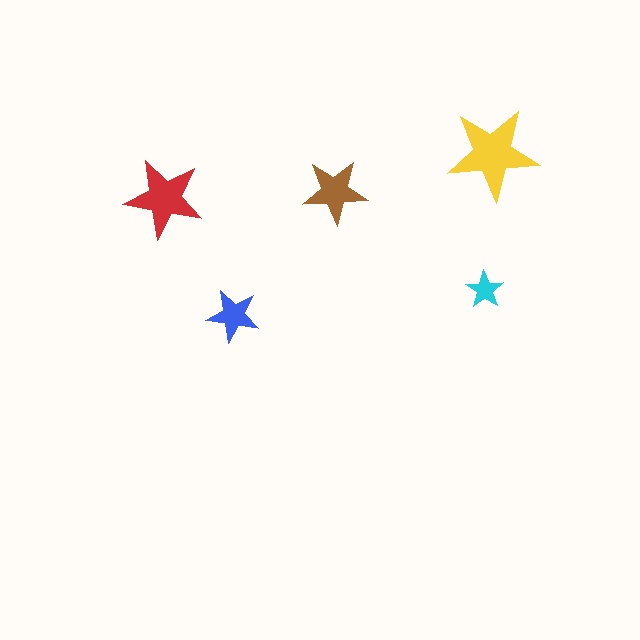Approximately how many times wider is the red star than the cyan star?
About 2 times wider.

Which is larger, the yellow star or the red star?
The yellow one.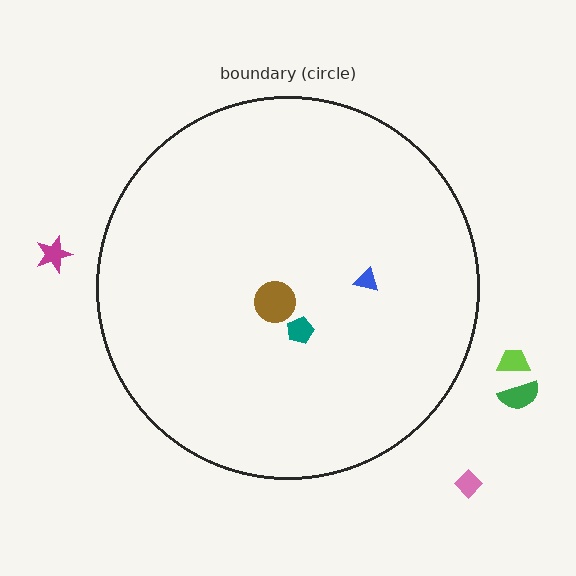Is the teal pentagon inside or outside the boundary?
Inside.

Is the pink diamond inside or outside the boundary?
Outside.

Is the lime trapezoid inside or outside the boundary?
Outside.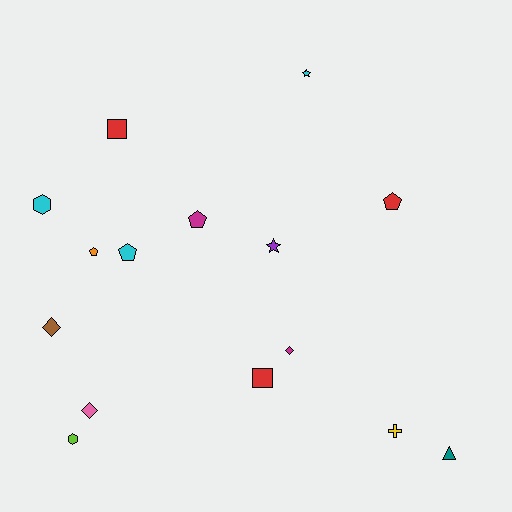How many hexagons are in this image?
There are 2 hexagons.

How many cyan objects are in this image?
There are 3 cyan objects.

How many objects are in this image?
There are 15 objects.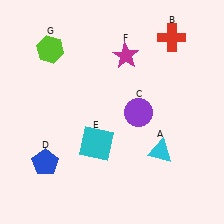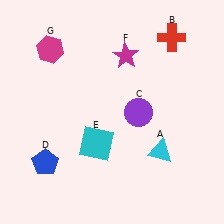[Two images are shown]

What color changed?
The hexagon (G) changed from lime in Image 1 to magenta in Image 2.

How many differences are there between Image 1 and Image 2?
There is 1 difference between the two images.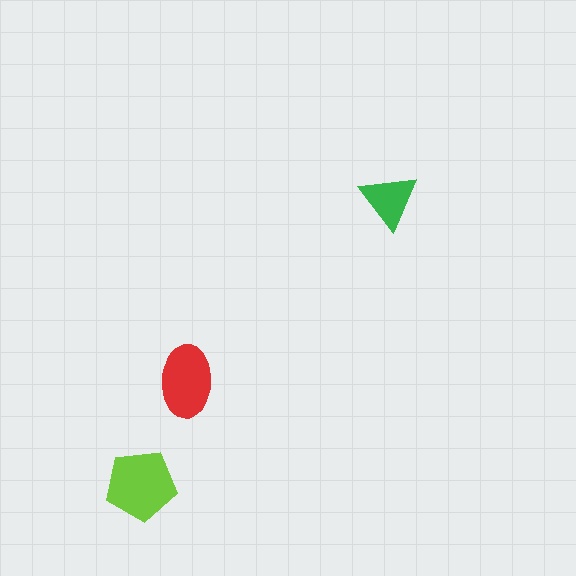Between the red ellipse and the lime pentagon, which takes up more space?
The lime pentagon.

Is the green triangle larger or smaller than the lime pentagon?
Smaller.